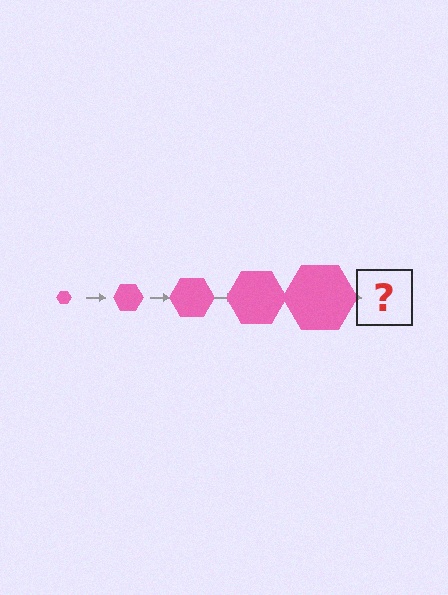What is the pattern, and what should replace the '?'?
The pattern is that the hexagon gets progressively larger each step. The '?' should be a pink hexagon, larger than the previous one.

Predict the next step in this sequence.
The next step is a pink hexagon, larger than the previous one.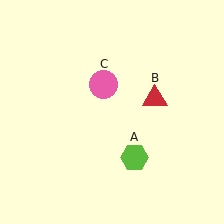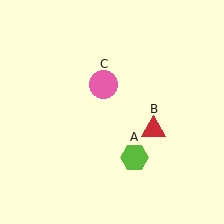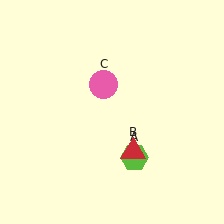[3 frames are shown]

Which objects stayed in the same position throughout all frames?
Lime hexagon (object A) and pink circle (object C) remained stationary.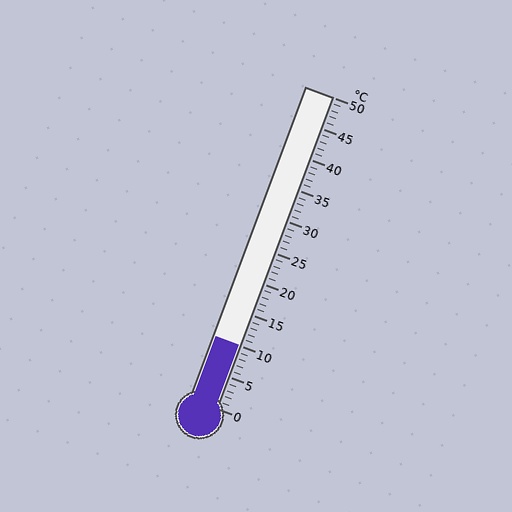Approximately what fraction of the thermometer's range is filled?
The thermometer is filled to approximately 20% of its range.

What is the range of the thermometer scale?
The thermometer scale ranges from 0°C to 50°C.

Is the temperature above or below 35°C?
The temperature is below 35°C.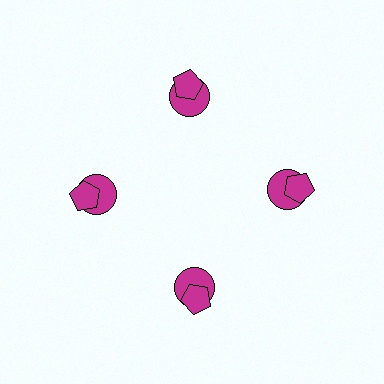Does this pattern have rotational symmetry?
Yes, this pattern has 4-fold rotational symmetry. It looks the same after rotating 90 degrees around the center.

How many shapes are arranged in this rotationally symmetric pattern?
There are 8 shapes, arranged in 4 groups of 2.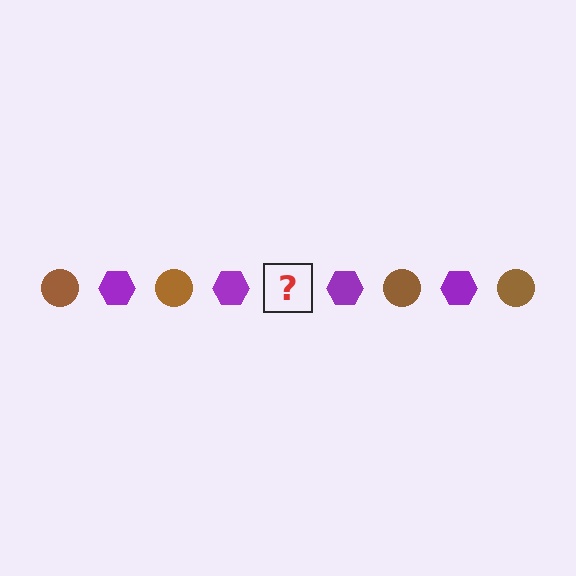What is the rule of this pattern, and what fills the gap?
The rule is that the pattern alternates between brown circle and purple hexagon. The gap should be filled with a brown circle.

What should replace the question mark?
The question mark should be replaced with a brown circle.